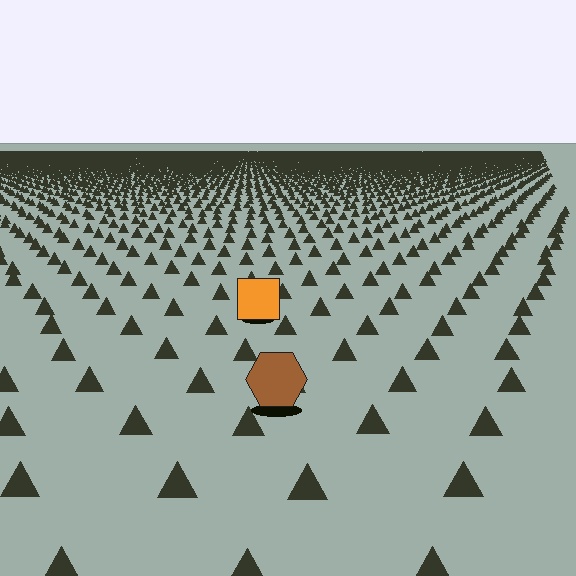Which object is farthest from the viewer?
The orange square is farthest from the viewer. It appears smaller and the ground texture around it is denser.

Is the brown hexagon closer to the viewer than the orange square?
Yes. The brown hexagon is closer — you can tell from the texture gradient: the ground texture is coarser near it.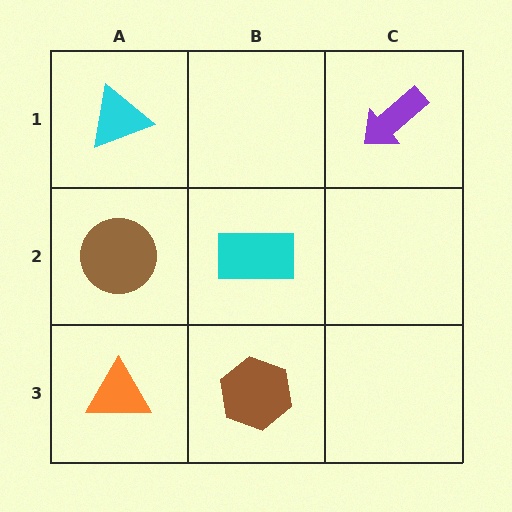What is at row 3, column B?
A brown hexagon.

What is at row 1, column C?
A purple arrow.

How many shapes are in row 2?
2 shapes.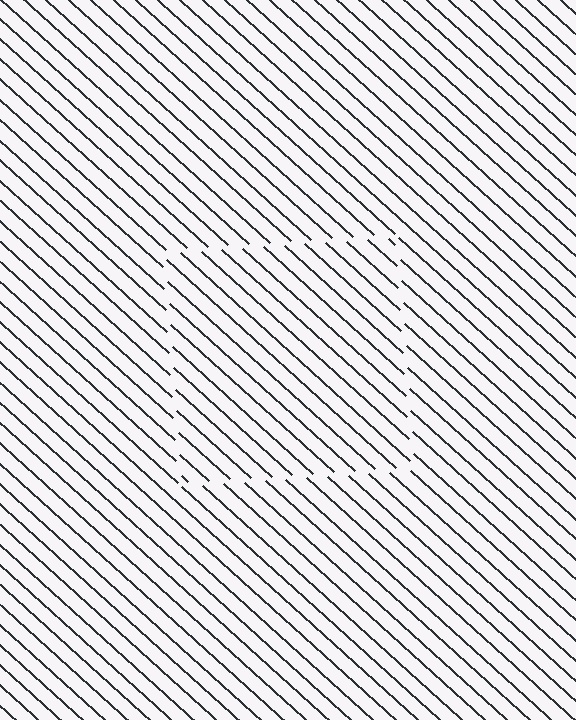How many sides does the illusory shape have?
4 sides — the line-ends trace a square.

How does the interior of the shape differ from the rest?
The interior of the shape contains the same grating, shifted by half a period — the contour is defined by the phase discontinuity where line-ends from the inner and outer gratings abut.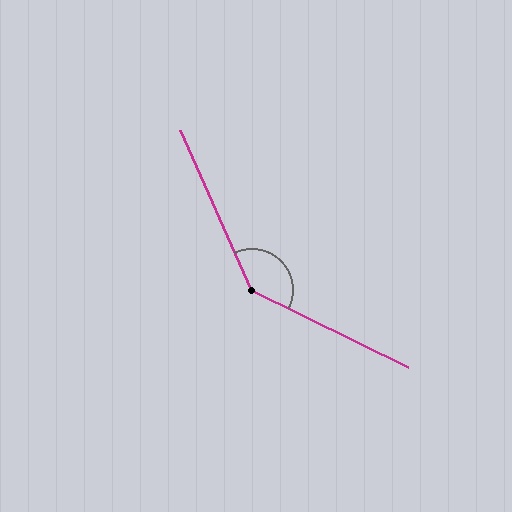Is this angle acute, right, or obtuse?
It is obtuse.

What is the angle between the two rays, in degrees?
Approximately 141 degrees.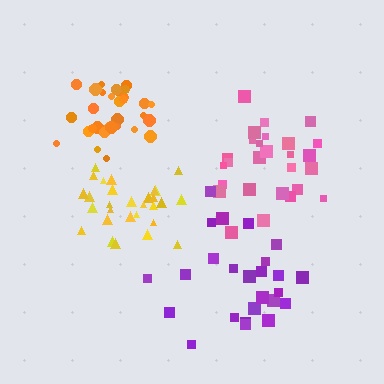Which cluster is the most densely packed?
Orange.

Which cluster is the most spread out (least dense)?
Purple.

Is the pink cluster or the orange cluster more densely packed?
Orange.